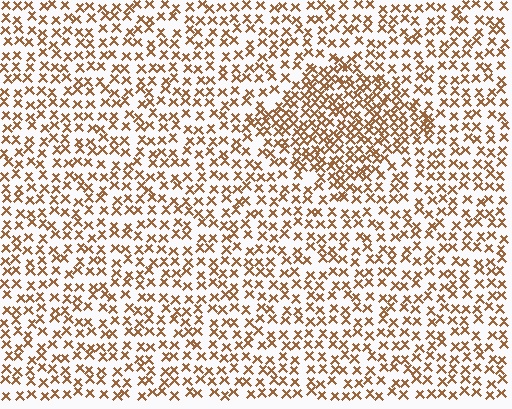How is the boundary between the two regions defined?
The boundary is defined by a change in element density (approximately 1.8x ratio). All elements are the same color, size, and shape.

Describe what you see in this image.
The image contains small brown elements arranged at two different densities. A diamond-shaped region is visible where the elements are more densely packed than the surrounding area.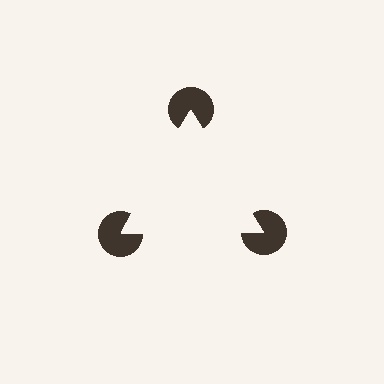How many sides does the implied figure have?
3 sides.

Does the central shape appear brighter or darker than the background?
It typically appears slightly brighter than the background, even though no actual brightness change is drawn.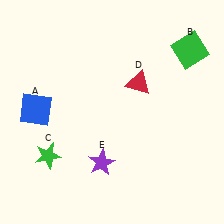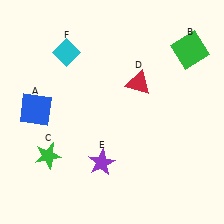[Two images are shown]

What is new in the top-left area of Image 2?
A cyan diamond (F) was added in the top-left area of Image 2.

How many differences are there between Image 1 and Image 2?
There is 1 difference between the two images.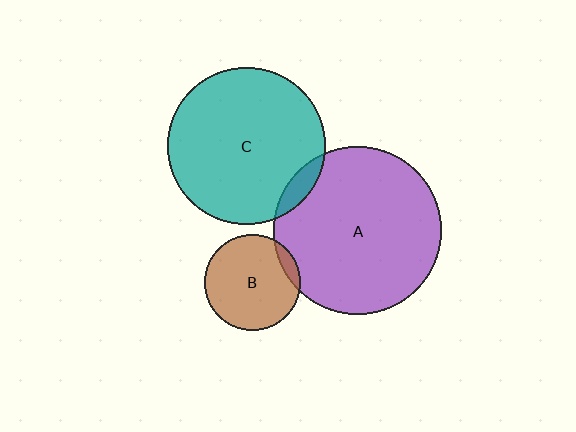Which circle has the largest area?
Circle A (purple).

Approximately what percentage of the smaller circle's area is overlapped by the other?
Approximately 10%.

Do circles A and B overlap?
Yes.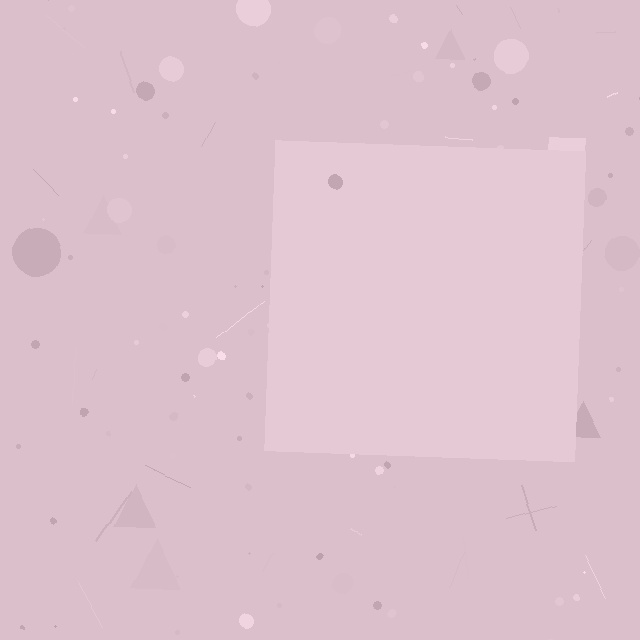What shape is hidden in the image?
A square is hidden in the image.